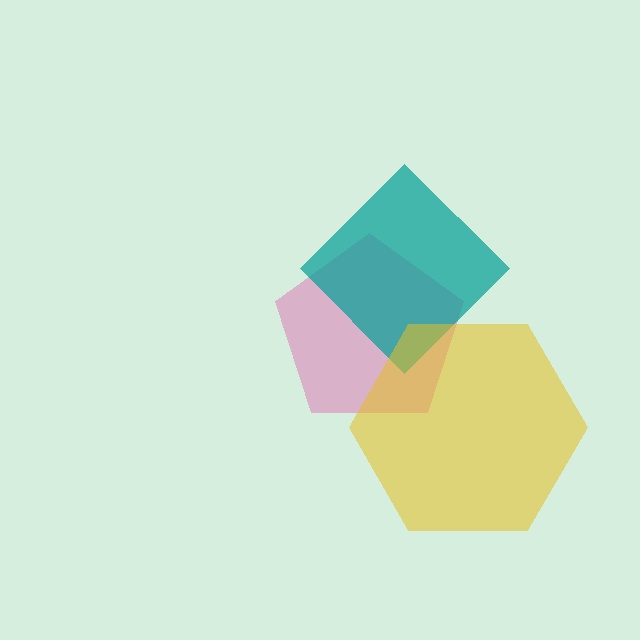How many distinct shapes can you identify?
There are 3 distinct shapes: a pink pentagon, a teal diamond, a yellow hexagon.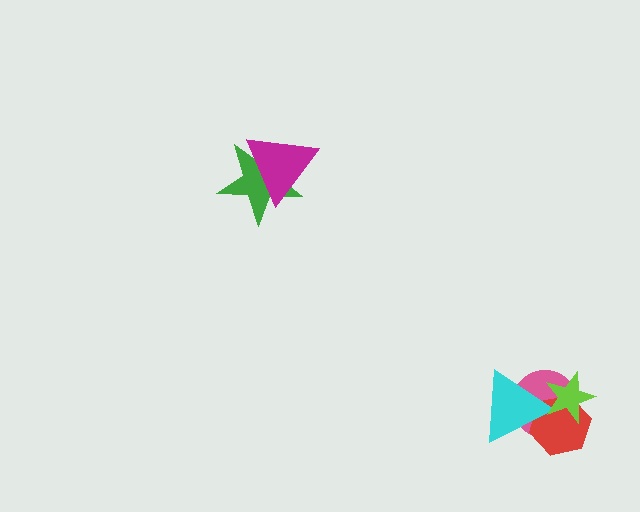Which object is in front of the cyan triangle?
The lime star is in front of the cyan triangle.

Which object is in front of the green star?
The magenta triangle is in front of the green star.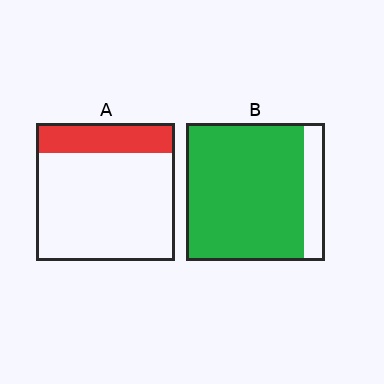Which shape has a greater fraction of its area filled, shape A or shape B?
Shape B.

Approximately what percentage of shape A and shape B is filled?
A is approximately 20% and B is approximately 85%.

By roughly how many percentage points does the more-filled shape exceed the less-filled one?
By roughly 65 percentage points (B over A).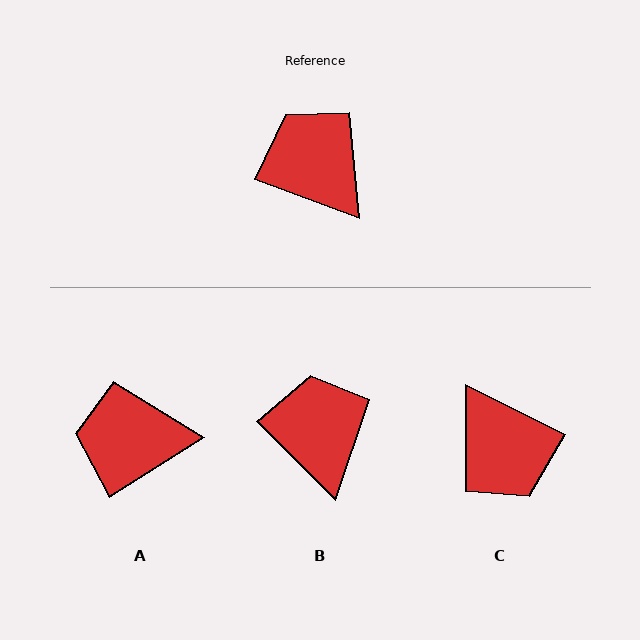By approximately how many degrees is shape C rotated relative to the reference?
Approximately 174 degrees counter-clockwise.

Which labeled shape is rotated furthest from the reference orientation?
C, about 174 degrees away.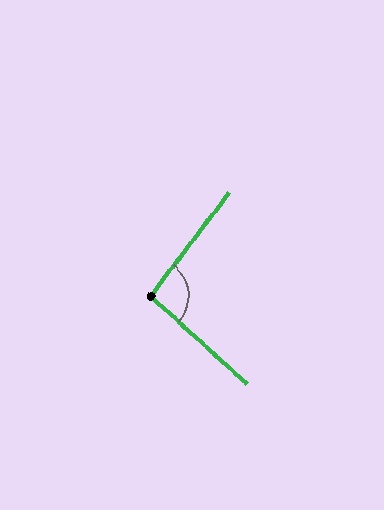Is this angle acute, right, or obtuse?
It is approximately a right angle.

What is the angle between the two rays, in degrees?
Approximately 95 degrees.